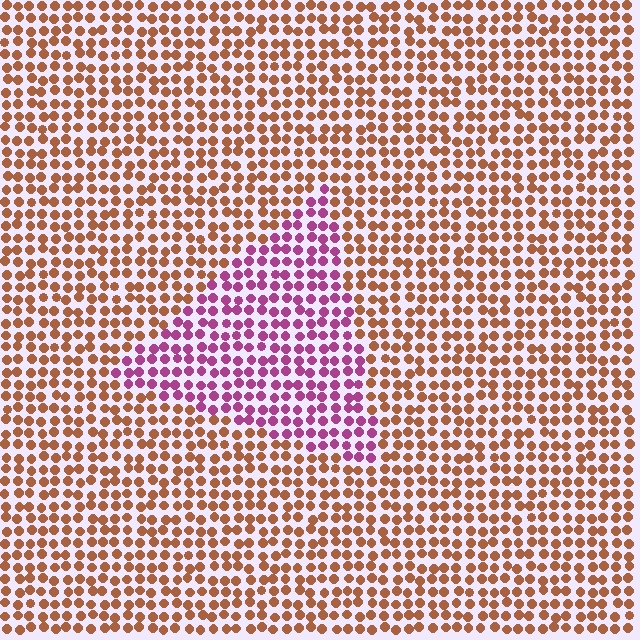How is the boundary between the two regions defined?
The boundary is defined purely by a slight shift in hue (about 64 degrees). Spacing, size, and orientation are identical on both sides.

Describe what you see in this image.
The image is filled with small brown elements in a uniform arrangement. A triangle-shaped region is visible where the elements are tinted to a slightly different hue, forming a subtle color boundary.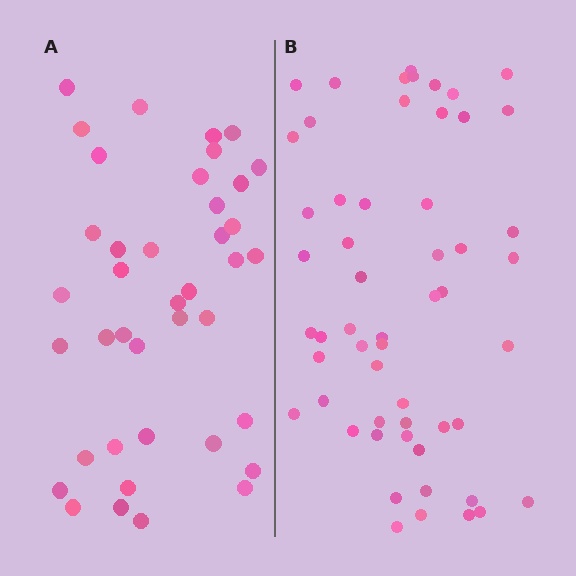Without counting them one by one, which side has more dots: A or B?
Region B (the right region) has more dots.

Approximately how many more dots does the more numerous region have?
Region B has approximately 15 more dots than region A.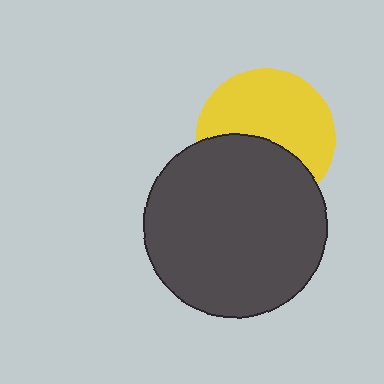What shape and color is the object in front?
The object in front is a dark gray circle.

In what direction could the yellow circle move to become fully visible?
The yellow circle could move up. That would shift it out from behind the dark gray circle entirely.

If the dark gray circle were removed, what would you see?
You would see the complete yellow circle.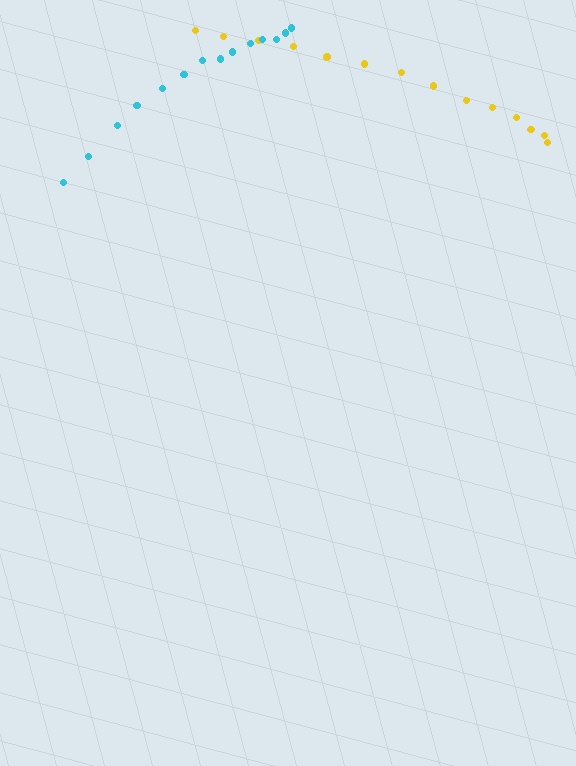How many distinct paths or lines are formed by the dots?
There are 2 distinct paths.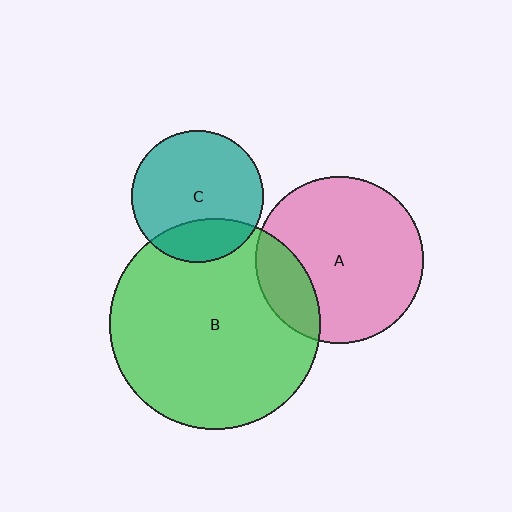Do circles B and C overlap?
Yes.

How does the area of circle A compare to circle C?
Approximately 1.6 times.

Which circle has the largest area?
Circle B (green).